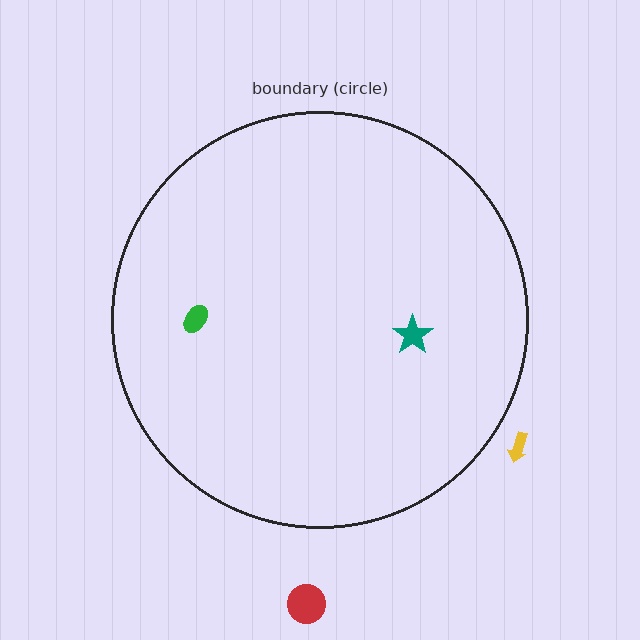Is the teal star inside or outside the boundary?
Inside.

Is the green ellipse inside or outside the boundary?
Inside.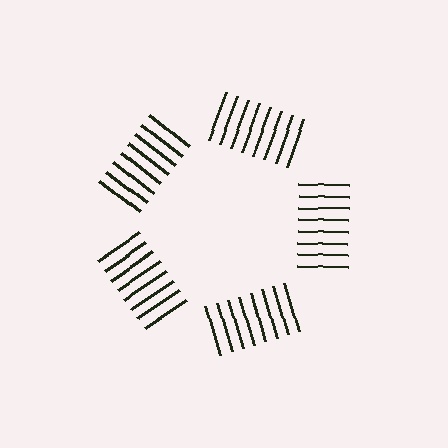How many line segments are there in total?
40 — 8 along each of the 5 edges.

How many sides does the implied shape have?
5 sides — the line-ends trace a pentagon.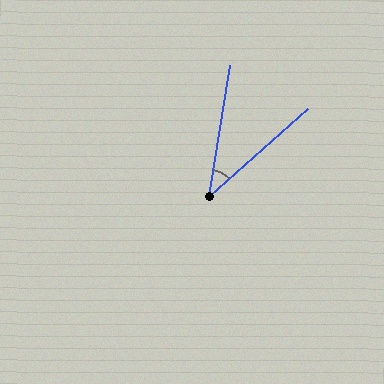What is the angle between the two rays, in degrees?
Approximately 39 degrees.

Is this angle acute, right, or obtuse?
It is acute.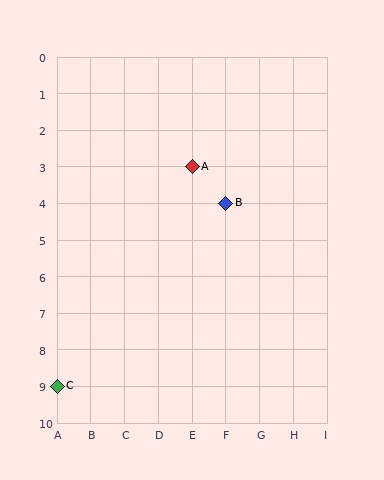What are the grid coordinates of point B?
Point B is at grid coordinates (F, 4).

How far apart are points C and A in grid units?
Points C and A are 4 columns and 6 rows apart (about 7.2 grid units diagonally).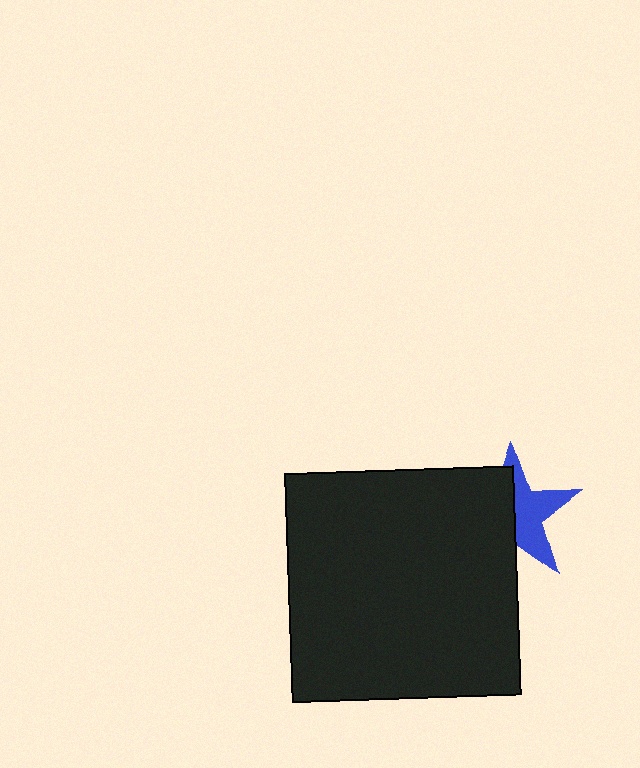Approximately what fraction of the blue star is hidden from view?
Roughly 52% of the blue star is hidden behind the black square.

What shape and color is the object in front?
The object in front is a black square.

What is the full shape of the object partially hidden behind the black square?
The partially hidden object is a blue star.